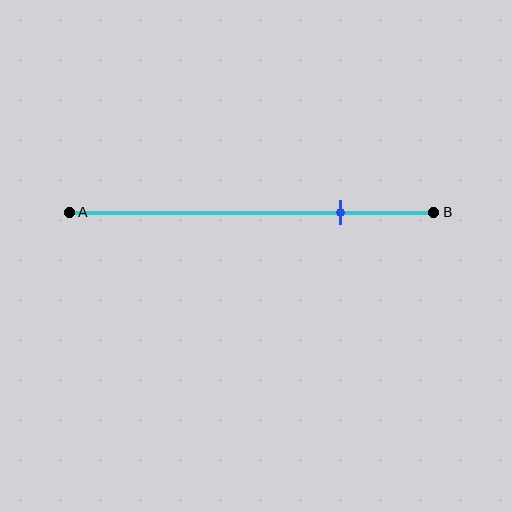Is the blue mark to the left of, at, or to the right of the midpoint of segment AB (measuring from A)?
The blue mark is to the right of the midpoint of segment AB.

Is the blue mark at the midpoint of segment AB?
No, the mark is at about 75% from A, not at the 50% midpoint.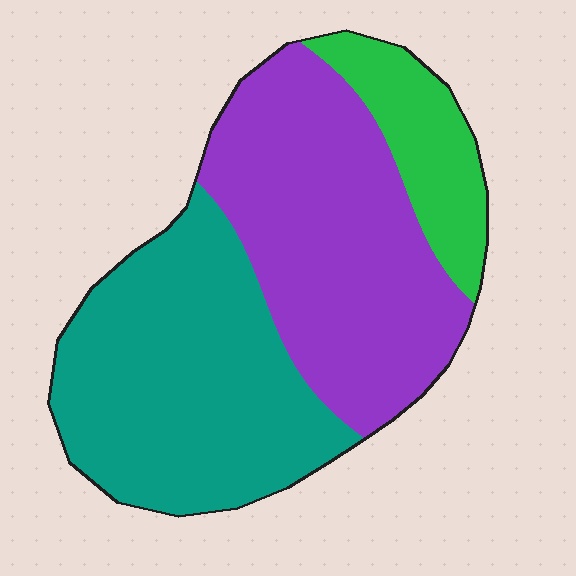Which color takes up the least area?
Green, at roughly 15%.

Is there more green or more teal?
Teal.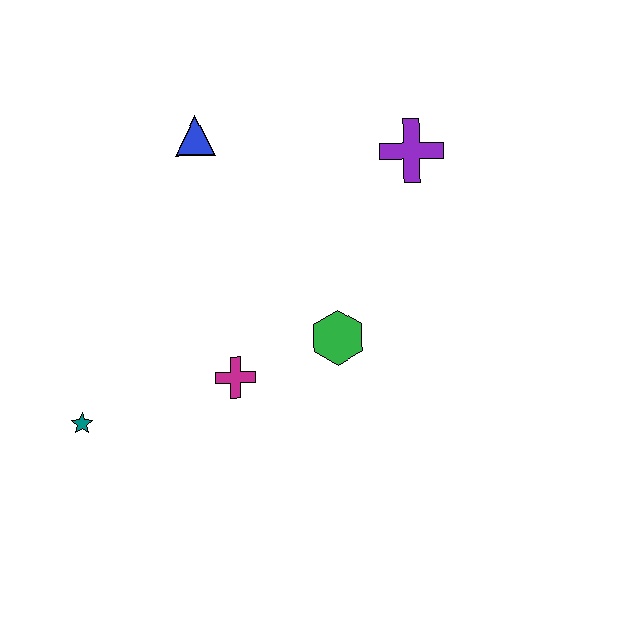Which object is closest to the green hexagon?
The magenta cross is closest to the green hexagon.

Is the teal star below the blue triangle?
Yes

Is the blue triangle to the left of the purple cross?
Yes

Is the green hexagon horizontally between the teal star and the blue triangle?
No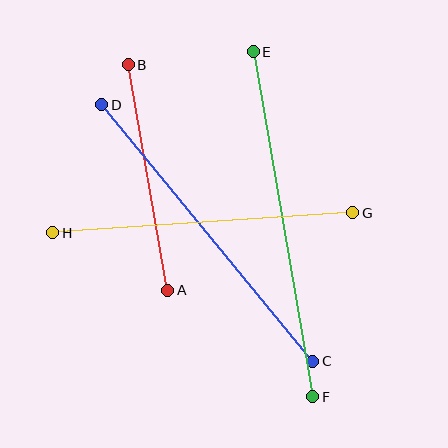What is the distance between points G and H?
The distance is approximately 301 pixels.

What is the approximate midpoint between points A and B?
The midpoint is at approximately (148, 178) pixels.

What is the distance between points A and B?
The distance is approximately 229 pixels.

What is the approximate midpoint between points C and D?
The midpoint is at approximately (207, 233) pixels.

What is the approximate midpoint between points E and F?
The midpoint is at approximately (283, 224) pixels.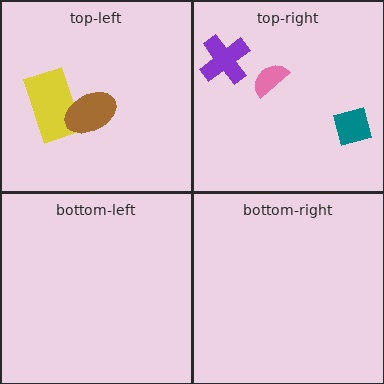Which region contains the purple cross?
The top-right region.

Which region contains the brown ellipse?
The top-left region.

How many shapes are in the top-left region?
2.